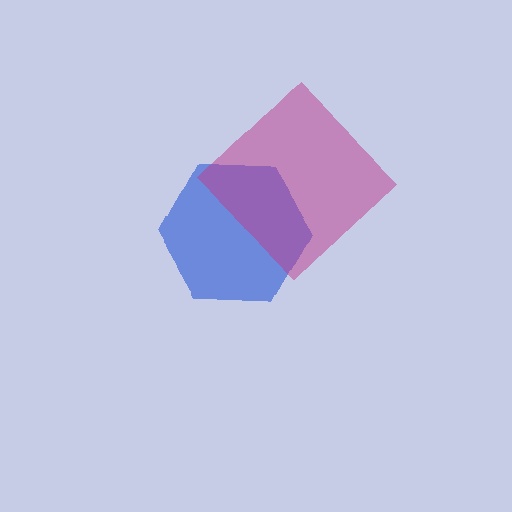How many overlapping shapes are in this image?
There are 2 overlapping shapes in the image.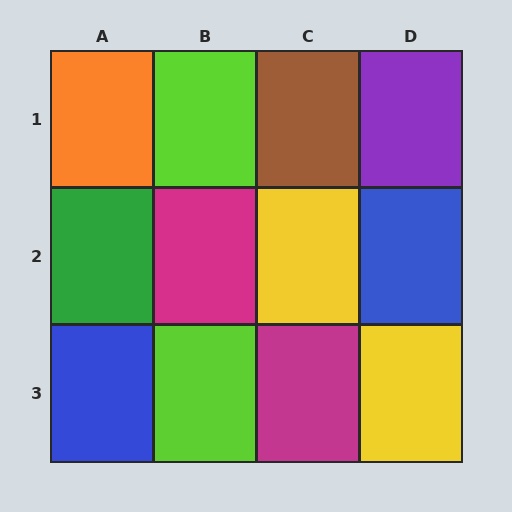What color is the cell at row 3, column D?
Yellow.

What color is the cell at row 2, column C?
Yellow.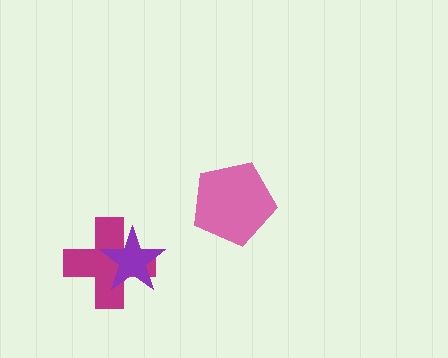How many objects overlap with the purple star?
1 object overlaps with the purple star.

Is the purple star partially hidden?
No, no other shape covers it.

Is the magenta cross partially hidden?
Yes, it is partially covered by another shape.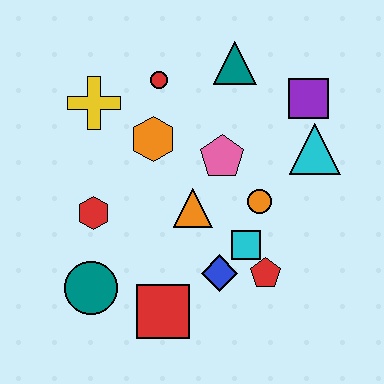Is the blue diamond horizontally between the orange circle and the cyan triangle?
No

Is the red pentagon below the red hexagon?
Yes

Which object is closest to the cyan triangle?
The purple square is closest to the cyan triangle.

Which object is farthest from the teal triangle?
The teal circle is farthest from the teal triangle.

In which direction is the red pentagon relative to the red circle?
The red pentagon is below the red circle.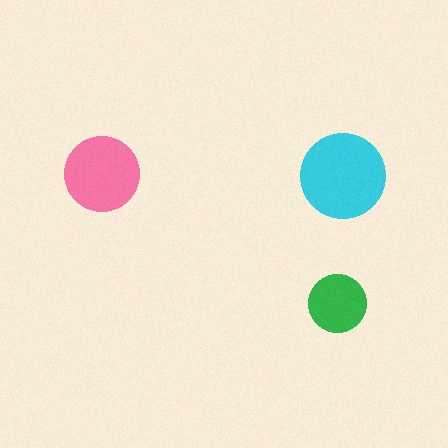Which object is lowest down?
The green circle is bottommost.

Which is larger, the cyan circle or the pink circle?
The cyan one.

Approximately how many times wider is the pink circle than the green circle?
About 1.5 times wider.